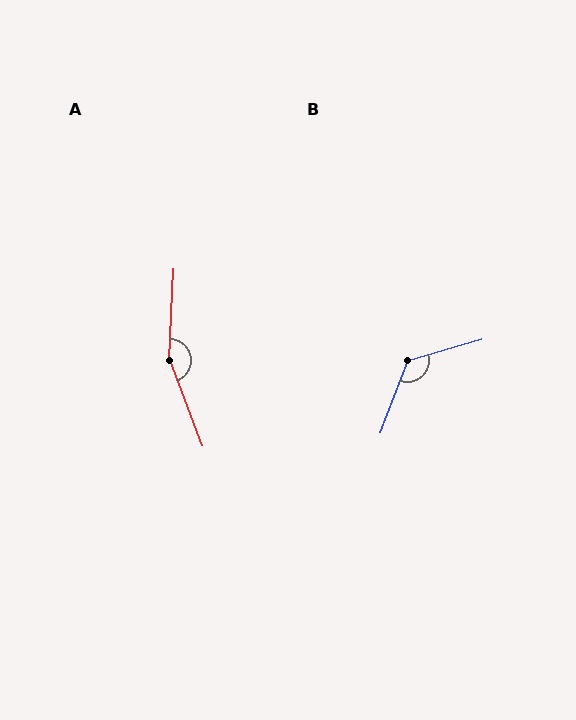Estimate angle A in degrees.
Approximately 156 degrees.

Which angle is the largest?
A, at approximately 156 degrees.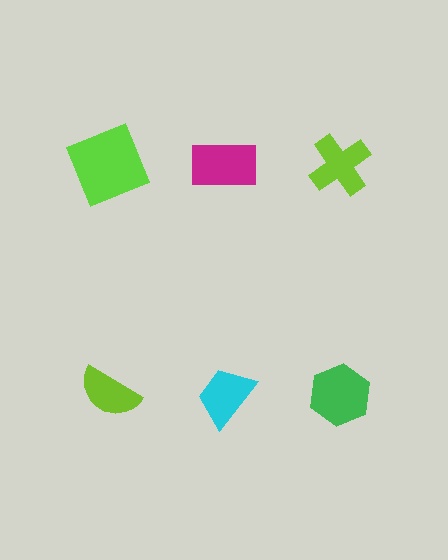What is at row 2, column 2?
A cyan trapezoid.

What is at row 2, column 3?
A green hexagon.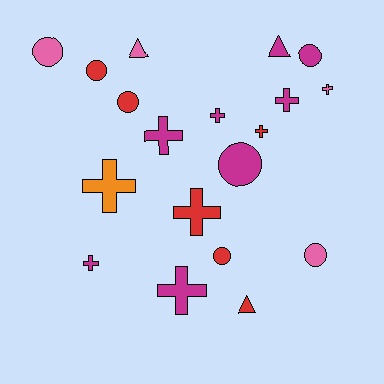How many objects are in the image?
There are 19 objects.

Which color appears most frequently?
Magenta, with 8 objects.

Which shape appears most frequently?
Cross, with 9 objects.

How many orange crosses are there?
There is 1 orange cross.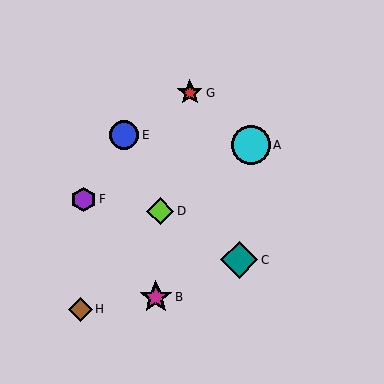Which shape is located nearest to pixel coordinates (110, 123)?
The blue circle (labeled E) at (124, 135) is nearest to that location.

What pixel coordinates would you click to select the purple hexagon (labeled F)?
Click at (83, 199) to select the purple hexagon F.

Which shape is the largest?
The cyan circle (labeled A) is the largest.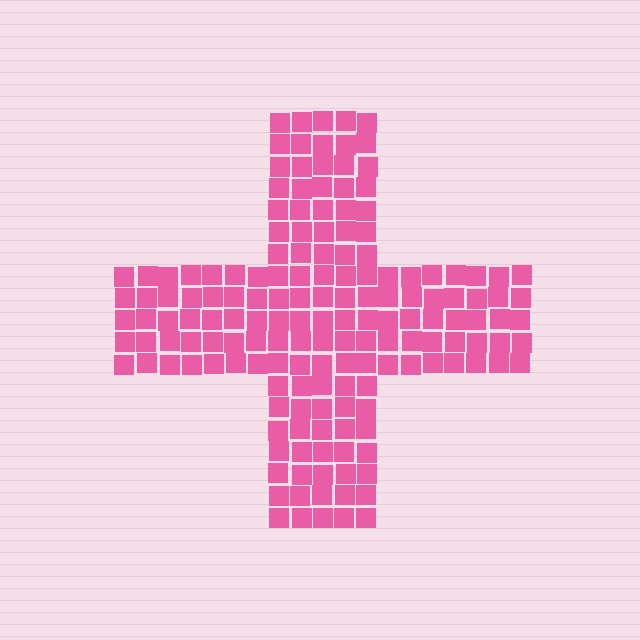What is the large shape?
The large shape is a cross.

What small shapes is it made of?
It is made of small squares.